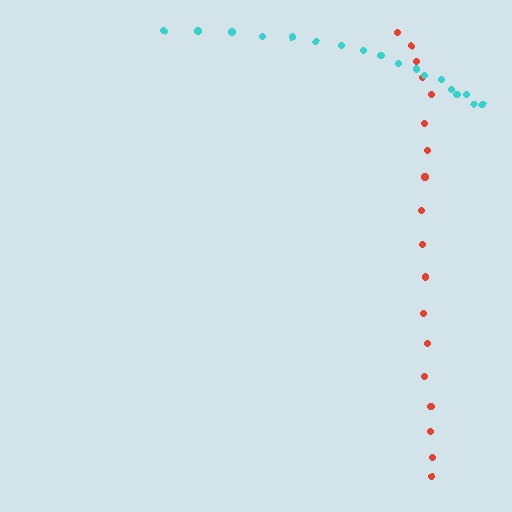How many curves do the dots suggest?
There are 2 distinct paths.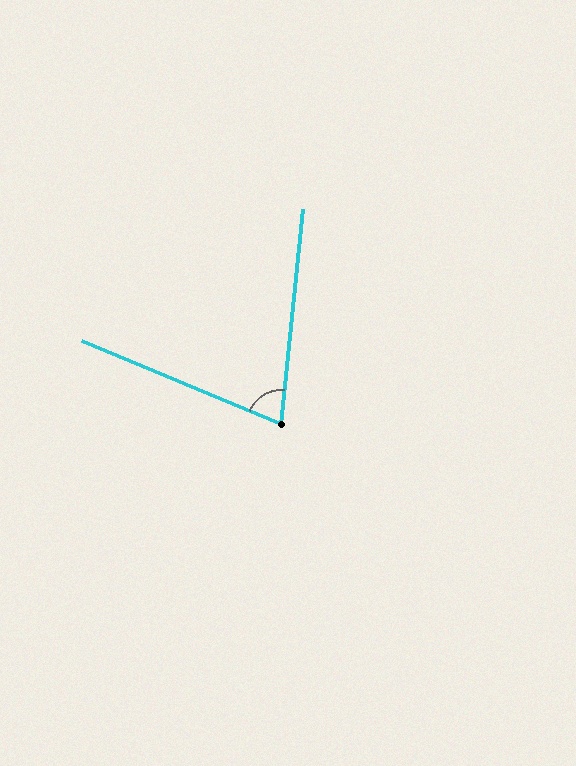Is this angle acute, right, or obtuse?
It is acute.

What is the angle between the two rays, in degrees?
Approximately 73 degrees.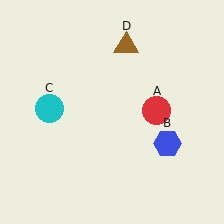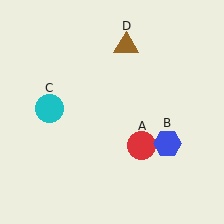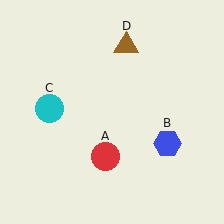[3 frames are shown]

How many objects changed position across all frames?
1 object changed position: red circle (object A).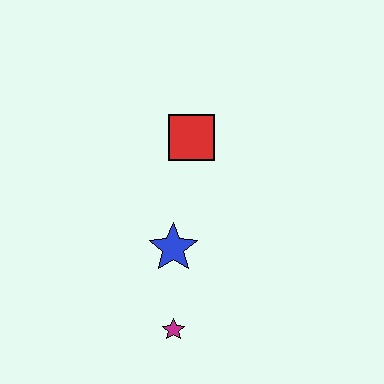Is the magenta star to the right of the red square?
No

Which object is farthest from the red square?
The magenta star is farthest from the red square.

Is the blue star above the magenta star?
Yes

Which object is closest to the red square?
The blue star is closest to the red square.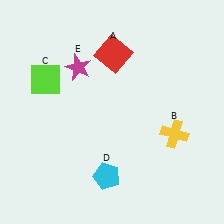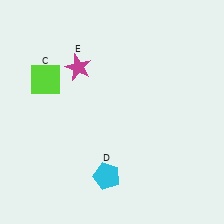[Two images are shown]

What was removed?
The red square (A), the yellow cross (B) were removed in Image 2.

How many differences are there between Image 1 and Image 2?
There are 2 differences between the two images.